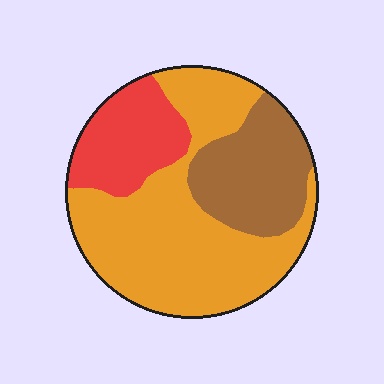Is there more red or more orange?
Orange.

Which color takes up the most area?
Orange, at roughly 55%.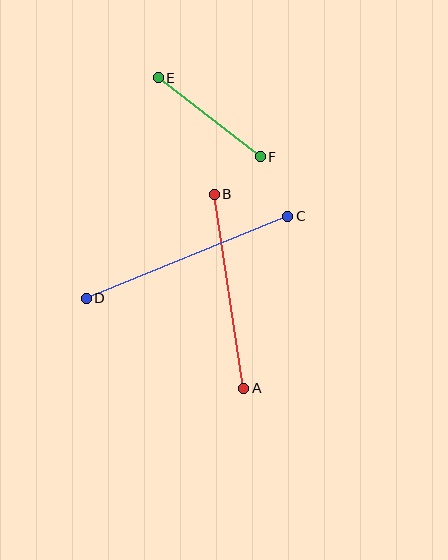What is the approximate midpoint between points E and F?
The midpoint is at approximately (209, 117) pixels.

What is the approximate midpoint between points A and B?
The midpoint is at approximately (229, 291) pixels.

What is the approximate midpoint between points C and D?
The midpoint is at approximately (187, 257) pixels.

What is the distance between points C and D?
The distance is approximately 217 pixels.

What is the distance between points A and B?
The distance is approximately 196 pixels.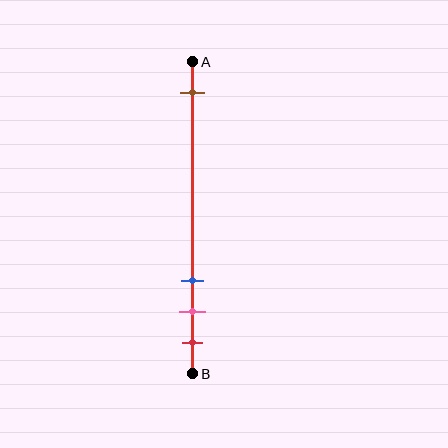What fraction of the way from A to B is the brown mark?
The brown mark is approximately 10% (0.1) of the way from A to B.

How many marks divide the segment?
There are 4 marks dividing the segment.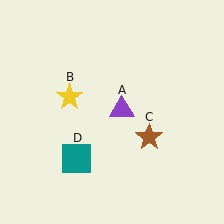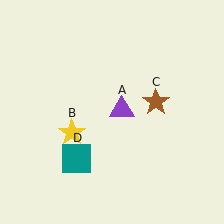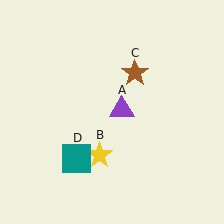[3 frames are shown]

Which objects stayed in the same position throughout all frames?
Purple triangle (object A) and teal square (object D) remained stationary.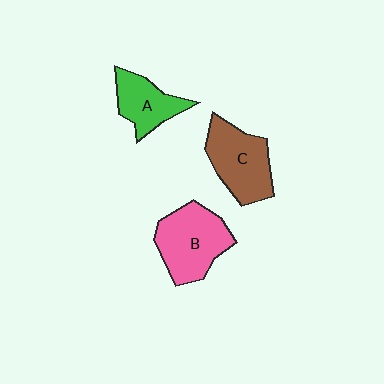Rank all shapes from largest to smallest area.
From largest to smallest: B (pink), C (brown), A (green).